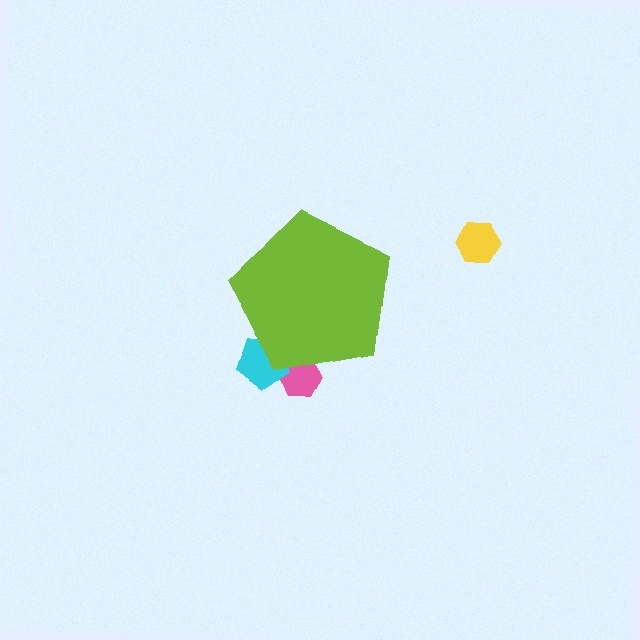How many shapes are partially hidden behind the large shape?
2 shapes are partially hidden.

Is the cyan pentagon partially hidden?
Yes, the cyan pentagon is partially hidden behind the lime pentagon.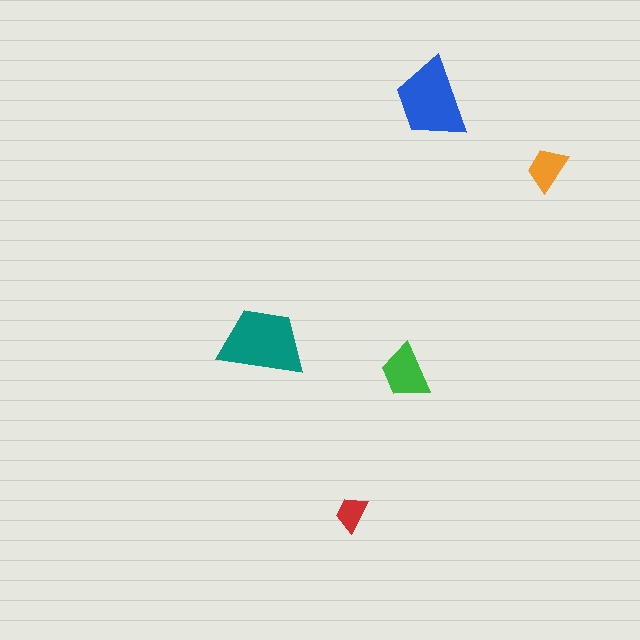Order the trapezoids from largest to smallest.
the teal one, the blue one, the green one, the orange one, the red one.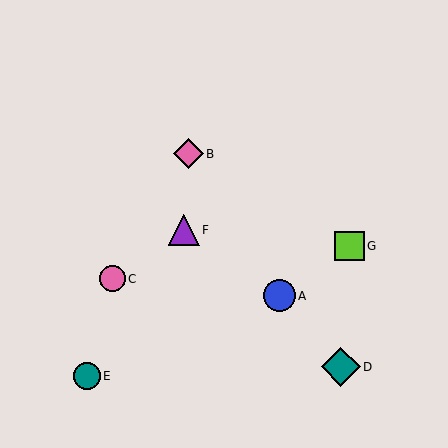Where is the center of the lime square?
The center of the lime square is at (350, 246).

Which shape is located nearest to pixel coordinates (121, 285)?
The pink circle (labeled C) at (112, 279) is nearest to that location.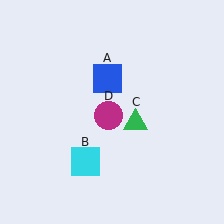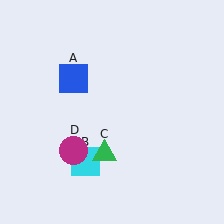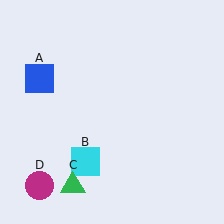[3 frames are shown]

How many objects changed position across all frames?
3 objects changed position: blue square (object A), green triangle (object C), magenta circle (object D).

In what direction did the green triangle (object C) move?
The green triangle (object C) moved down and to the left.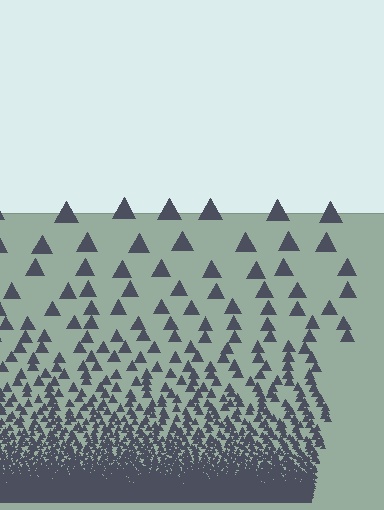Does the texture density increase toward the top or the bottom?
Density increases toward the bottom.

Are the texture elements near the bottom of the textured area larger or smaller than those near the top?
Smaller. The gradient is inverted — elements near the bottom are smaller and denser.